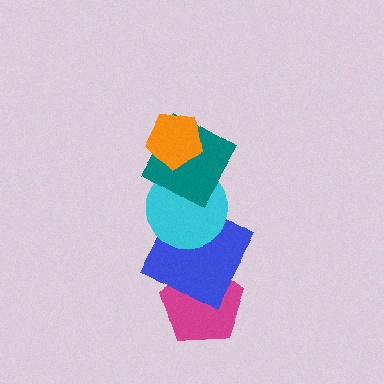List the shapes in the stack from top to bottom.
From top to bottom: the orange pentagon, the teal square, the cyan circle, the blue square, the magenta pentagon.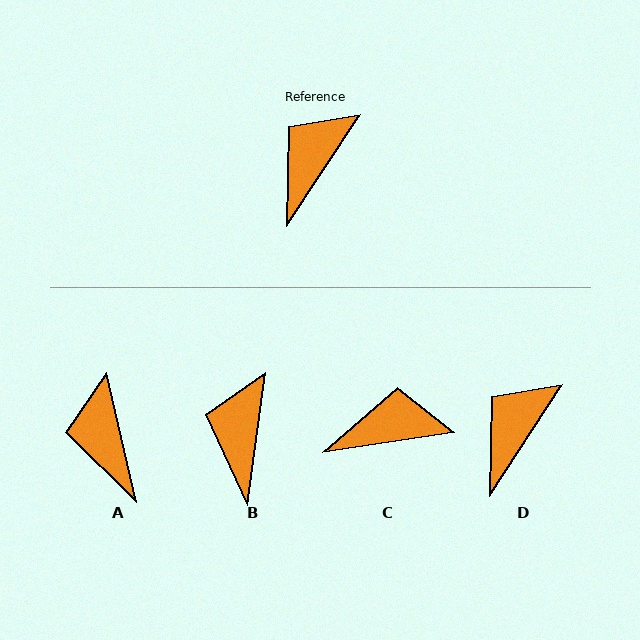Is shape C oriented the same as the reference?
No, it is off by about 48 degrees.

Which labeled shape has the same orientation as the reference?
D.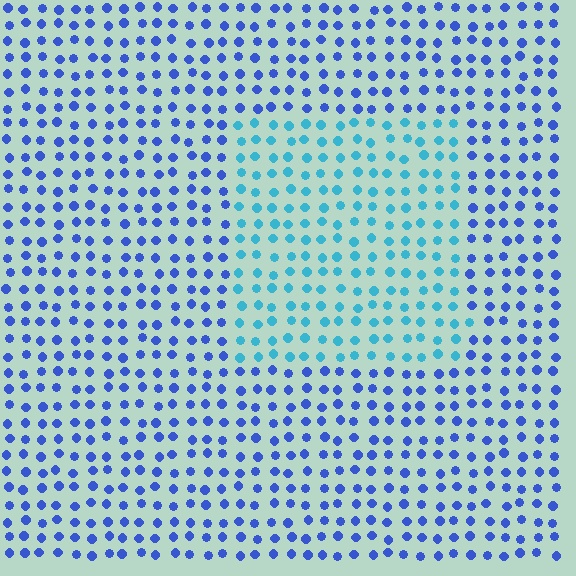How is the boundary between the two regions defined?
The boundary is defined purely by a slight shift in hue (about 38 degrees). Spacing, size, and orientation are identical on both sides.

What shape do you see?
I see a rectangle.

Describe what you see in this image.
The image is filled with small blue elements in a uniform arrangement. A rectangle-shaped region is visible where the elements are tinted to a slightly different hue, forming a subtle color boundary.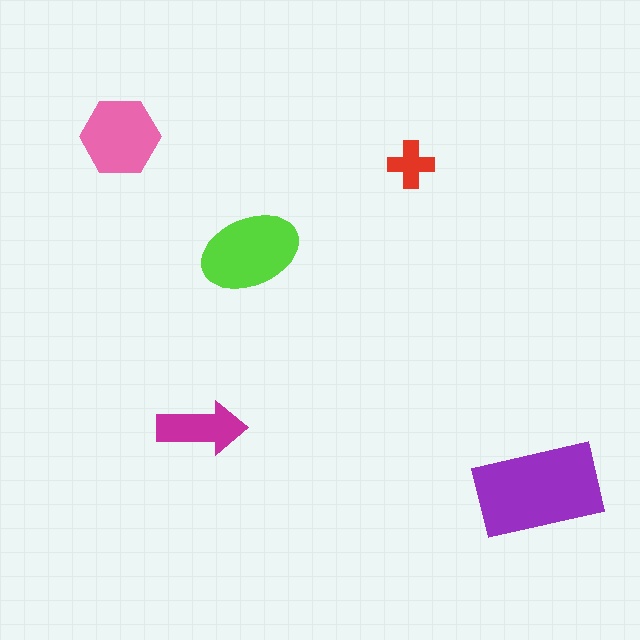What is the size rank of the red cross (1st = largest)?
5th.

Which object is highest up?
The pink hexagon is topmost.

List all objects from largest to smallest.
The purple rectangle, the lime ellipse, the pink hexagon, the magenta arrow, the red cross.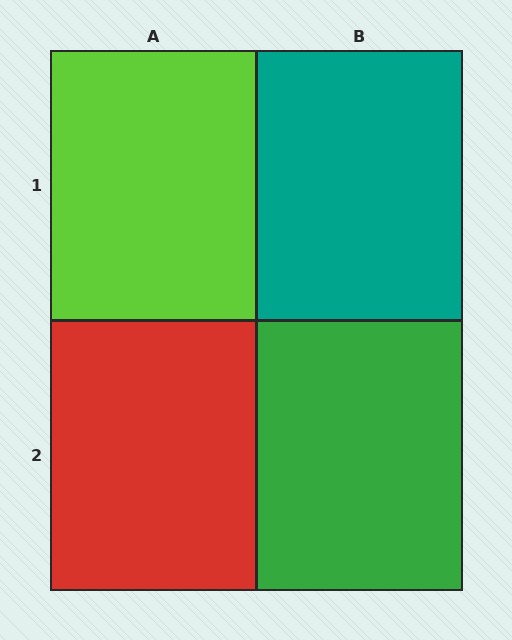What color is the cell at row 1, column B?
Teal.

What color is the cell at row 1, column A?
Lime.